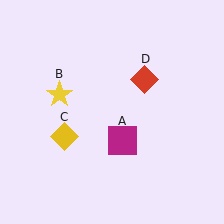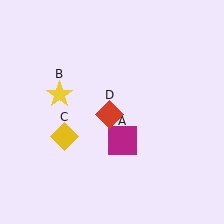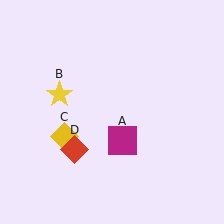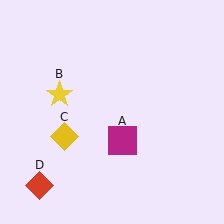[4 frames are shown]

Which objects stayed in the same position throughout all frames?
Magenta square (object A) and yellow star (object B) and yellow diamond (object C) remained stationary.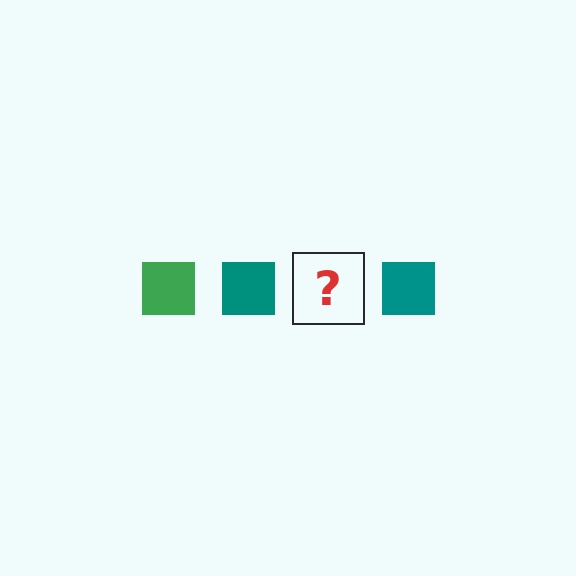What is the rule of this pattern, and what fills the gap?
The rule is that the pattern cycles through green, teal squares. The gap should be filled with a green square.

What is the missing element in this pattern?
The missing element is a green square.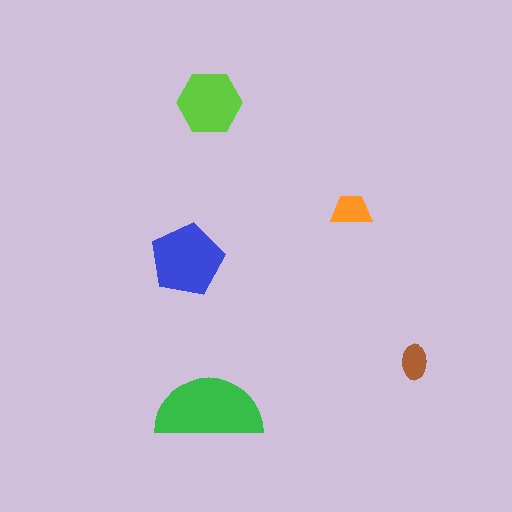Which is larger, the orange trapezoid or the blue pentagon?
The blue pentagon.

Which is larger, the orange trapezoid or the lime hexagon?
The lime hexagon.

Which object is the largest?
The green semicircle.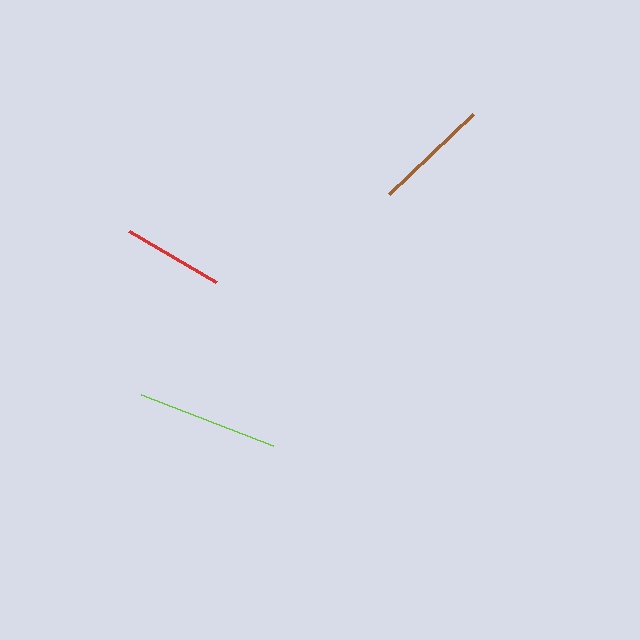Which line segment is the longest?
The lime line is the longest at approximately 142 pixels.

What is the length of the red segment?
The red segment is approximately 101 pixels long.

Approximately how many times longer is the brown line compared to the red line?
The brown line is approximately 1.2 times the length of the red line.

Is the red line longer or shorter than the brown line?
The brown line is longer than the red line.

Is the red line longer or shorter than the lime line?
The lime line is longer than the red line.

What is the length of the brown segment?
The brown segment is approximately 116 pixels long.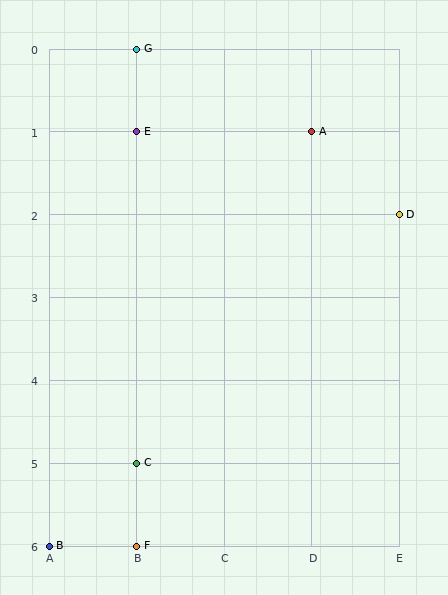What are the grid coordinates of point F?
Point F is at grid coordinates (B, 6).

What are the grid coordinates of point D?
Point D is at grid coordinates (E, 2).